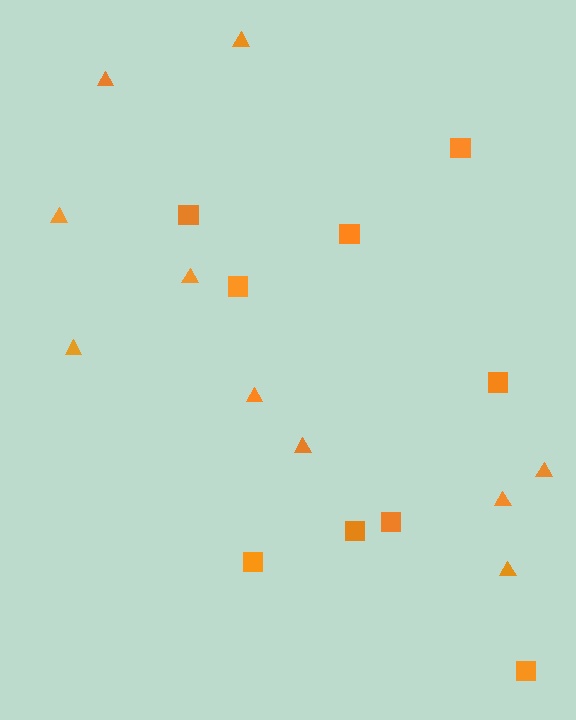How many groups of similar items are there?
There are 2 groups: one group of triangles (10) and one group of squares (9).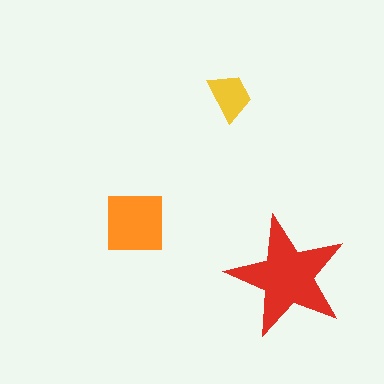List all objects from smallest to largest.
The yellow trapezoid, the orange square, the red star.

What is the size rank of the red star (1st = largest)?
1st.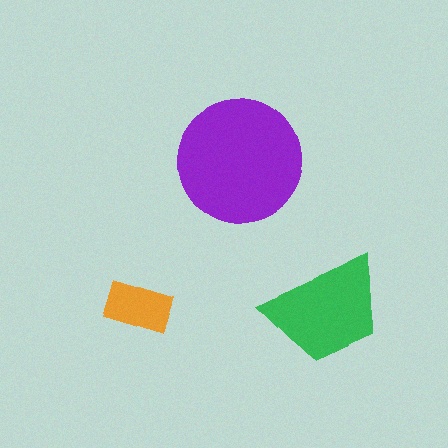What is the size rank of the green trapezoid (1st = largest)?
2nd.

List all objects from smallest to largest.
The orange rectangle, the green trapezoid, the purple circle.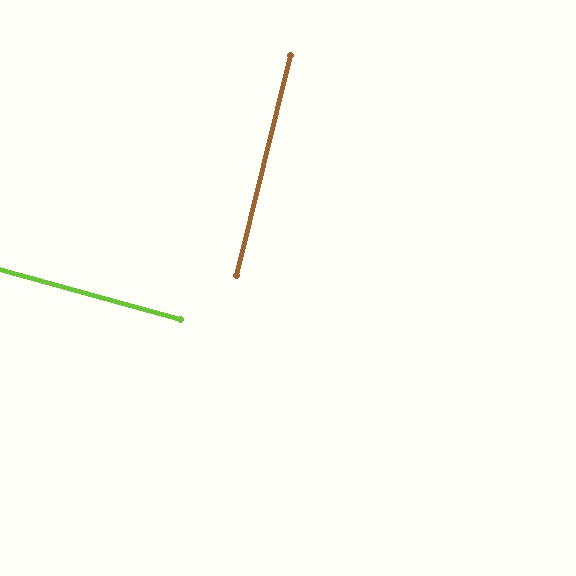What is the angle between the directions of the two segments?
Approximately 88 degrees.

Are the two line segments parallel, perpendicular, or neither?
Perpendicular — they meet at approximately 88°.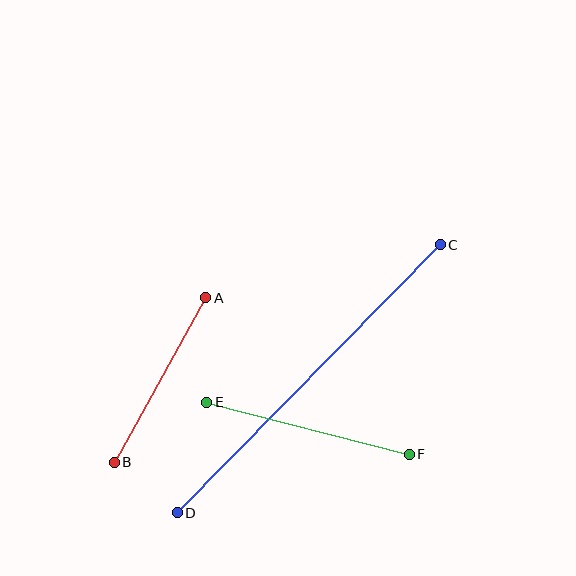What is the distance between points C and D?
The distance is approximately 375 pixels.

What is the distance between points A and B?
The distance is approximately 189 pixels.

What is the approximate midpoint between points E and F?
The midpoint is at approximately (308, 428) pixels.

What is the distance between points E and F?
The distance is approximately 209 pixels.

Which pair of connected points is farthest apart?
Points C and D are farthest apart.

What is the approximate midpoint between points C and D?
The midpoint is at approximately (309, 379) pixels.